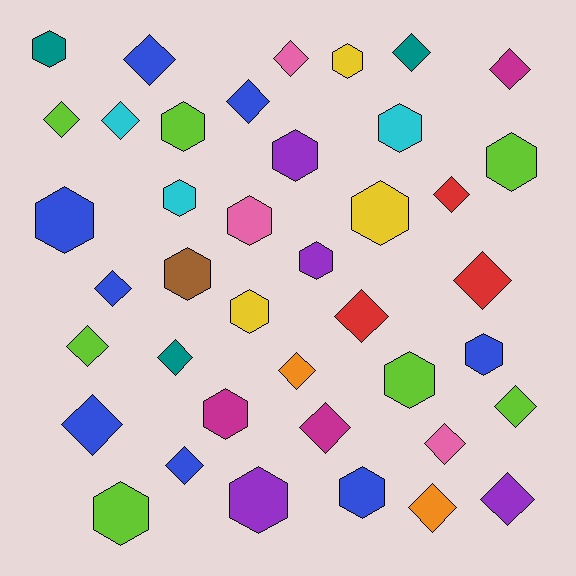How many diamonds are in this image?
There are 21 diamonds.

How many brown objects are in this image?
There is 1 brown object.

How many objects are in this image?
There are 40 objects.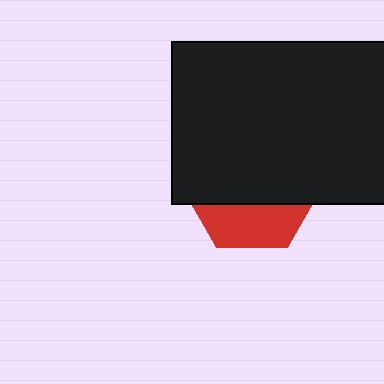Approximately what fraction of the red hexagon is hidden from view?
Roughly 69% of the red hexagon is hidden behind the black rectangle.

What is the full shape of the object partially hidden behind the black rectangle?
The partially hidden object is a red hexagon.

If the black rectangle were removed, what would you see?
You would see the complete red hexagon.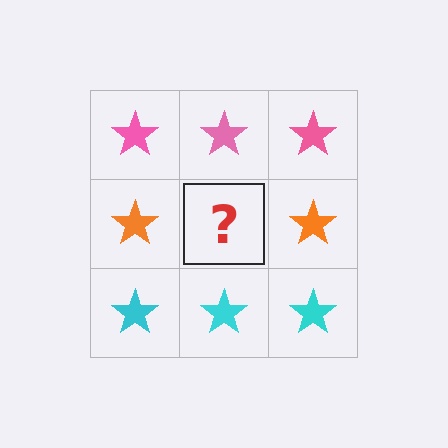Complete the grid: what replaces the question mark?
The question mark should be replaced with an orange star.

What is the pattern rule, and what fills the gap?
The rule is that each row has a consistent color. The gap should be filled with an orange star.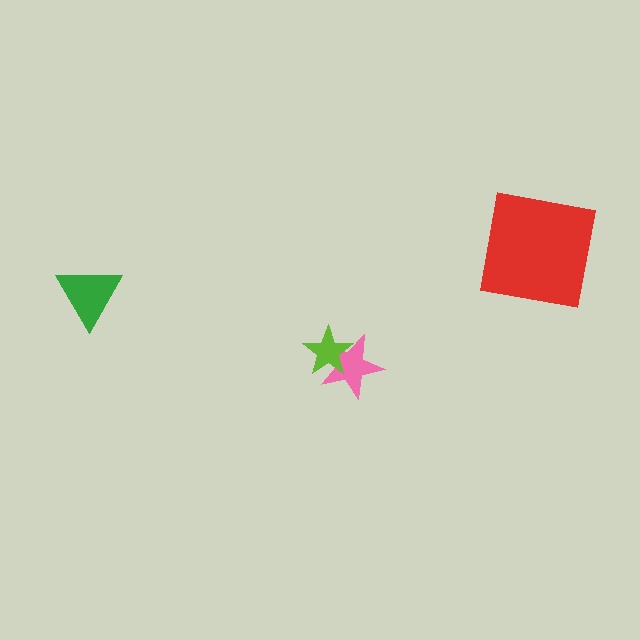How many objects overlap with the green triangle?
0 objects overlap with the green triangle.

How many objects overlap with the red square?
0 objects overlap with the red square.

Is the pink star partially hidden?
Yes, it is partially covered by another shape.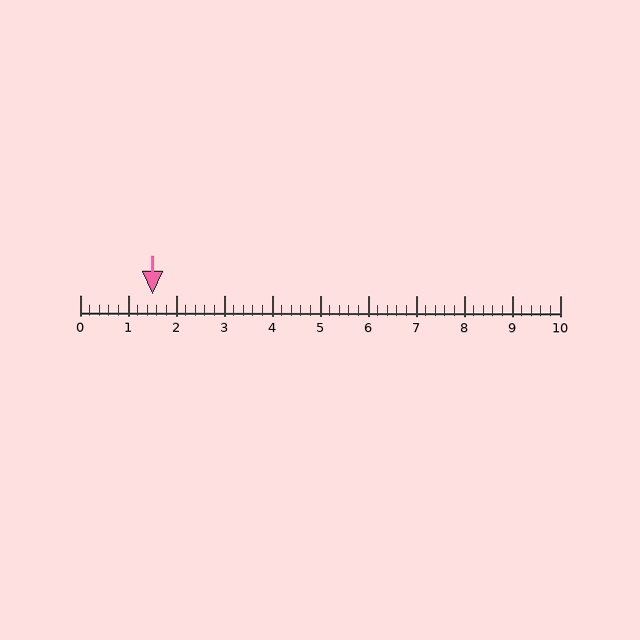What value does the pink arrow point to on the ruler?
The pink arrow points to approximately 1.5.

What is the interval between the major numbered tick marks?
The major tick marks are spaced 1 units apart.